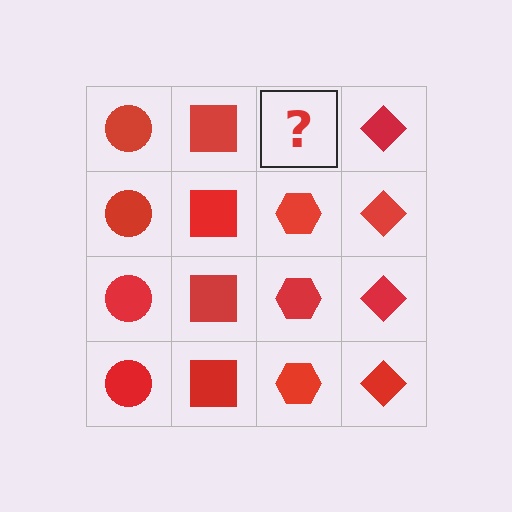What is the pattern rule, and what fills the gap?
The rule is that each column has a consistent shape. The gap should be filled with a red hexagon.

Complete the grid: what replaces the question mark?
The question mark should be replaced with a red hexagon.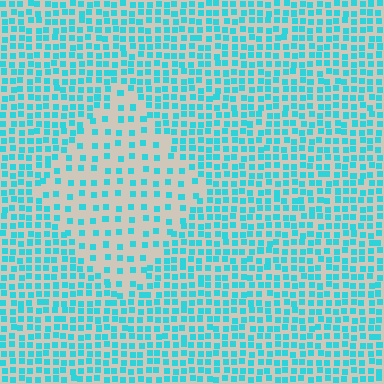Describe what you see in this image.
The image contains small cyan elements arranged at two different densities. A diamond-shaped region is visible where the elements are less densely packed than the surrounding area.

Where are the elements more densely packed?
The elements are more densely packed outside the diamond boundary.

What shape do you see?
I see a diamond.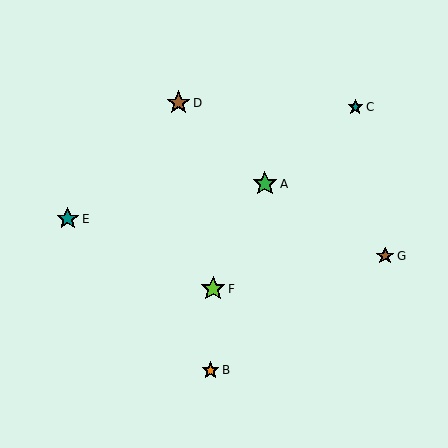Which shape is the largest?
The green star (labeled A) is the largest.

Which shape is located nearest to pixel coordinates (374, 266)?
The brown star (labeled G) at (385, 256) is nearest to that location.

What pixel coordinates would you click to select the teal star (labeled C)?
Click at (355, 107) to select the teal star C.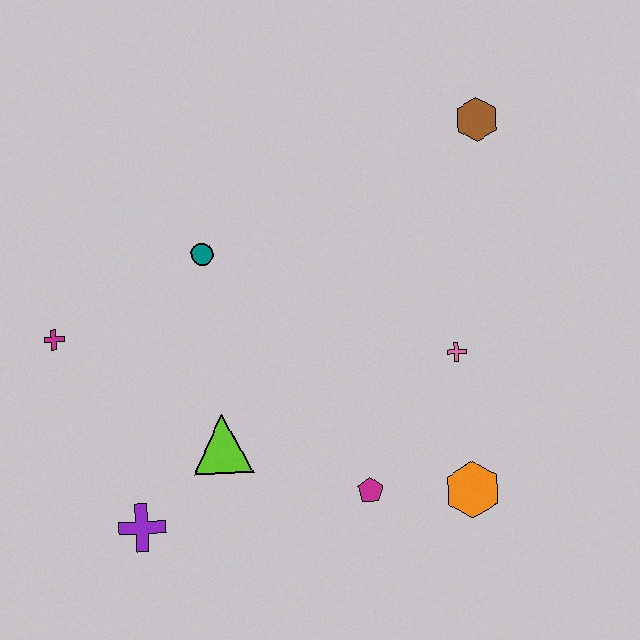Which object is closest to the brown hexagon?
The pink cross is closest to the brown hexagon.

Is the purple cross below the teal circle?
Yes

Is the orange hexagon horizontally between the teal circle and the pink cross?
No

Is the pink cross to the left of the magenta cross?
No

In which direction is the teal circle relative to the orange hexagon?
The teal circle is to the left of the orange hexagon.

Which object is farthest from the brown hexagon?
The purple cross is farthest from the brown hexagon.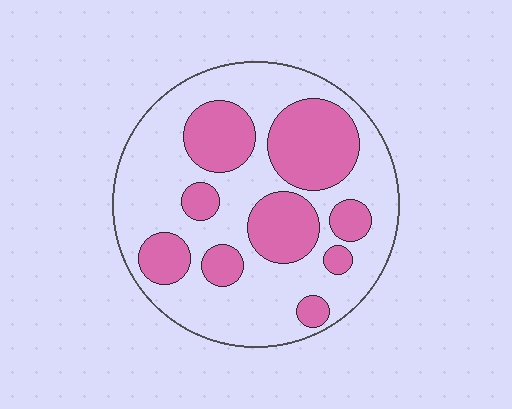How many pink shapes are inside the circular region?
9.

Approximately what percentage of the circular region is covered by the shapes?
Approximately 35%.